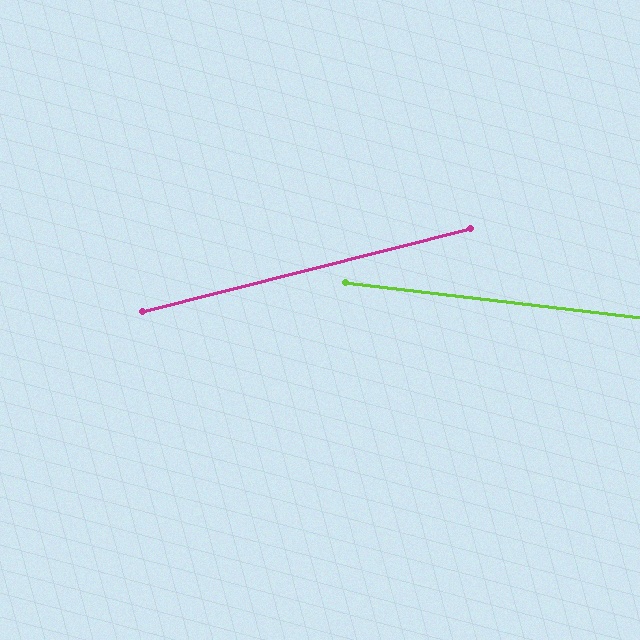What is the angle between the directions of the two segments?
Approximately 21 degrees.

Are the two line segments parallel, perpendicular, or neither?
Neither parallel nor perpendicular — they differ by about 21°.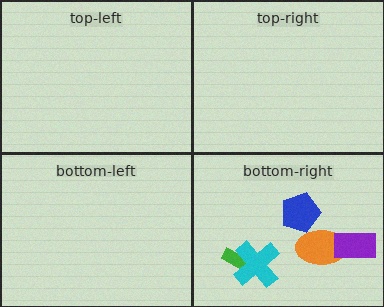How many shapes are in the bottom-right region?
5.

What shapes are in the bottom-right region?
The orange ellipse, the purple rectangle, the green arrow, the cyan cross, the blue pentagon.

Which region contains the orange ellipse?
The bottom-right region.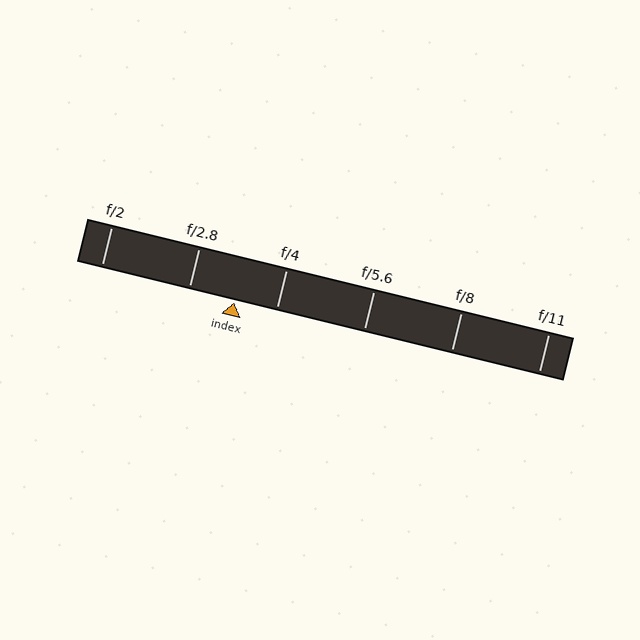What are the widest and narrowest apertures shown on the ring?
The widest aperture shown is f/2 and the narrowest is f/11.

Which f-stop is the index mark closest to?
The index mark is closest to f/4.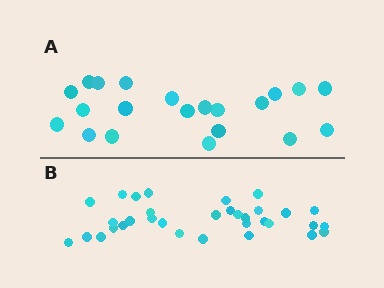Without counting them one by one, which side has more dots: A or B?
Region B (the bottom region) has more dots.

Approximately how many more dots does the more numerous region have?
Region B has roughly 12 or so more dots than region A.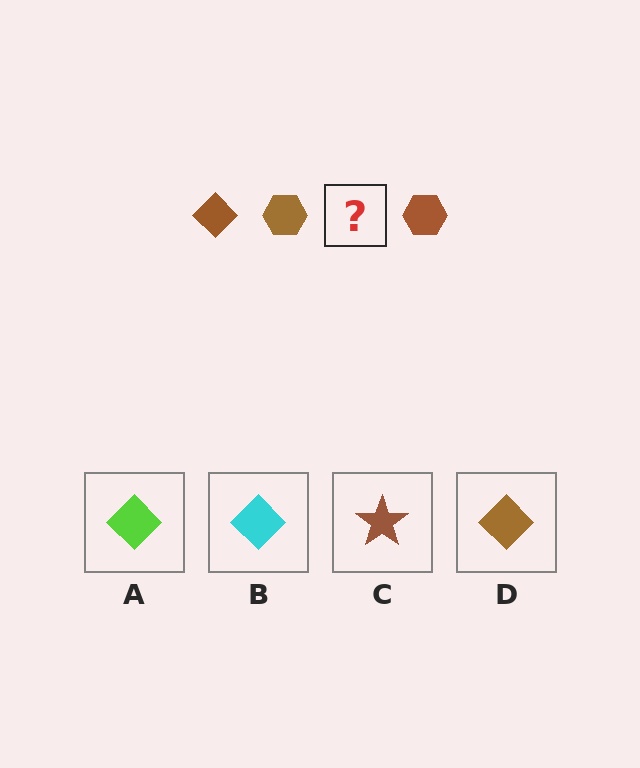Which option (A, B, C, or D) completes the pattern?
D.